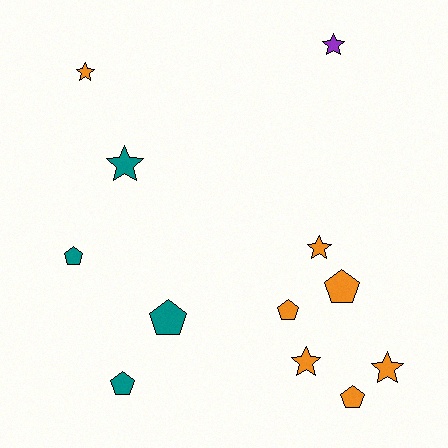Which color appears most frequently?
Orange, with 7 objects.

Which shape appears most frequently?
Pentagon, with 6 objects.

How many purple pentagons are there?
There are no purple pentagons.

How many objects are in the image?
There are 12 objects.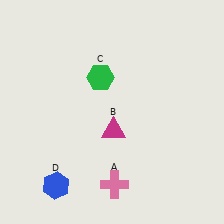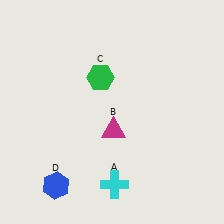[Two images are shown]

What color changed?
The cross (A) changed from pink in Image 1 to cyan in Image 2.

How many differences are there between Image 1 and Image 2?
There is 1 difference between the two images.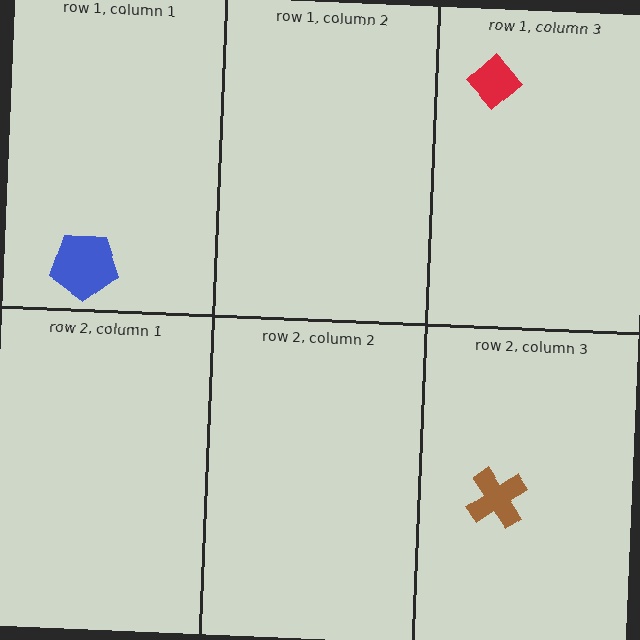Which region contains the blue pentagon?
The row 1, column 1 region.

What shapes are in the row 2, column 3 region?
The brown cross.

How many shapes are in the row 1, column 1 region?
1.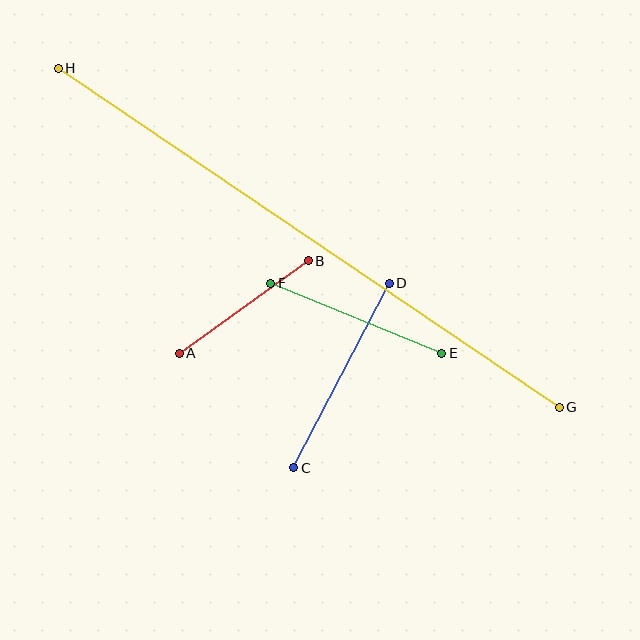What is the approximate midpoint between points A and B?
The midpoint is at approximately (244, 307) pixels.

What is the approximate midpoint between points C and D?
The midpoint is at approximately (341, 376) pixels.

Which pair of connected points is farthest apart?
Points G and H are farthest apart.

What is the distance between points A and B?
The distance is approximately 159 pixels.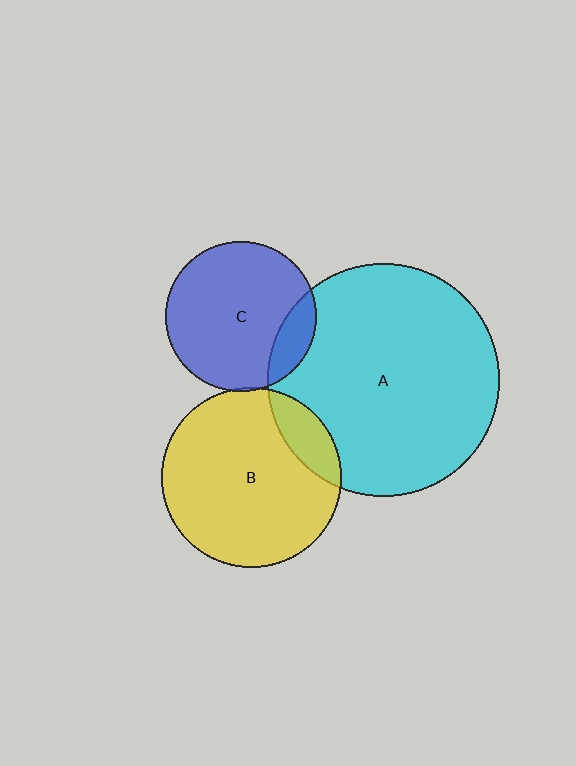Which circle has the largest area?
Circle A (cyan).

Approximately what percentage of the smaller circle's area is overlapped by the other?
Approximately 15%.